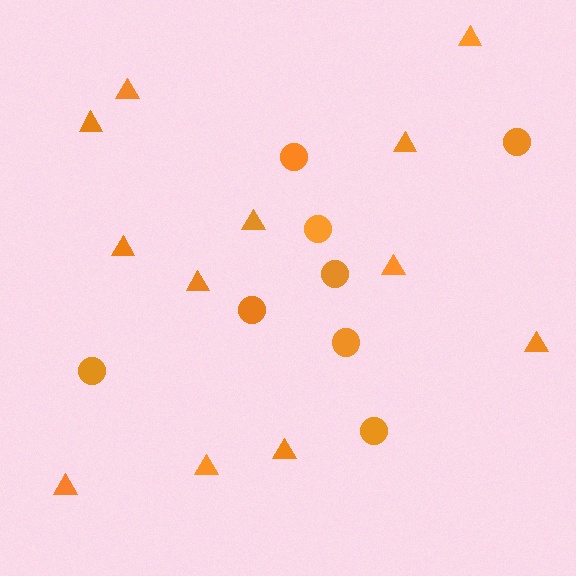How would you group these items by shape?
There are 2 groups: one group of circles (8) and one group of triangles (12).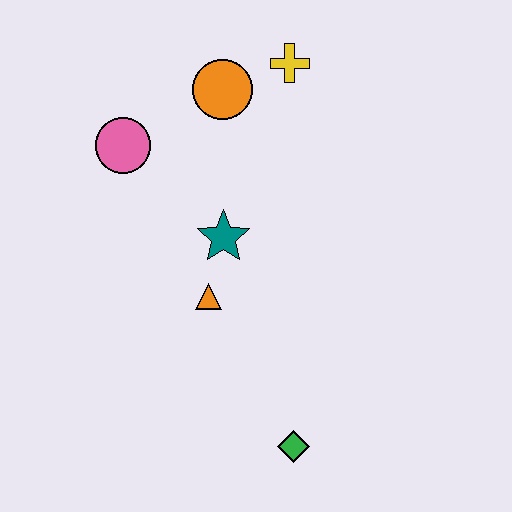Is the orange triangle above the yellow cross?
No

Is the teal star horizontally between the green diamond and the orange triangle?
Yes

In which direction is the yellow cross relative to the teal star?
The yellow cross is above the teal star.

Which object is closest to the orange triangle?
The teal star is closest to the orange triangle.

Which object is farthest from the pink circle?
The green diamond is farthest from the pink circle.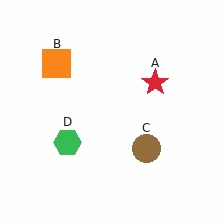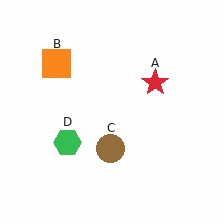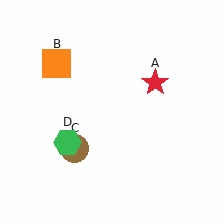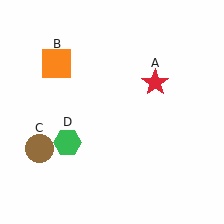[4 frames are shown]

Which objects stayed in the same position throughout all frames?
Red star (object A) and orange square (object B) and green hexagon (object D) remained stationary.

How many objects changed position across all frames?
1 object changed position: brown circle (object C).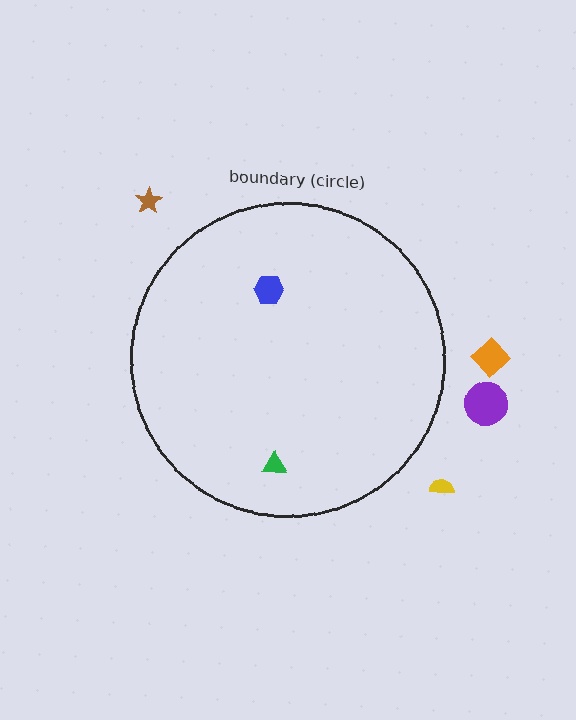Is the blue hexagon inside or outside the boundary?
Inside.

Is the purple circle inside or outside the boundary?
Outside.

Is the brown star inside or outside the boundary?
Outside.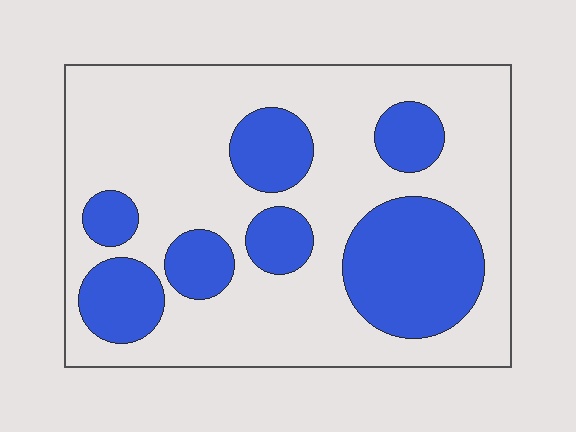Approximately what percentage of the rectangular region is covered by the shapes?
Approximately 30%.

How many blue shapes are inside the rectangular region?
7.